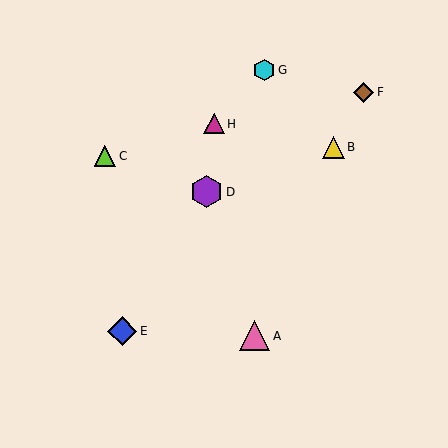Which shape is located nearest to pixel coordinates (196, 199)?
The purple hexagon (labeled D) at (207, 192) is nearest to that location.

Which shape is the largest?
The purple hexagon (labeled D) is the largest.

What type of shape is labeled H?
Shape H is a magenta triangle.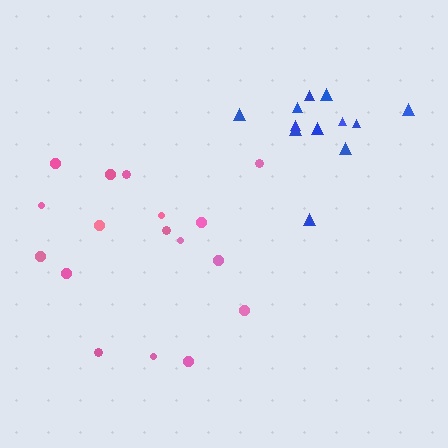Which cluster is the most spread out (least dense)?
Blue.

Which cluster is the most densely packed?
Pink.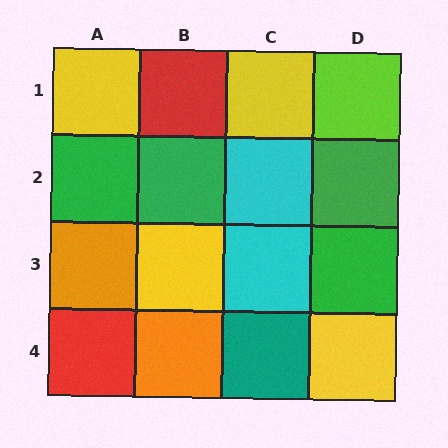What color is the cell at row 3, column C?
Cyan.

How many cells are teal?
1 cell is teal.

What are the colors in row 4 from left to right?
Red, orange, teal, yellow.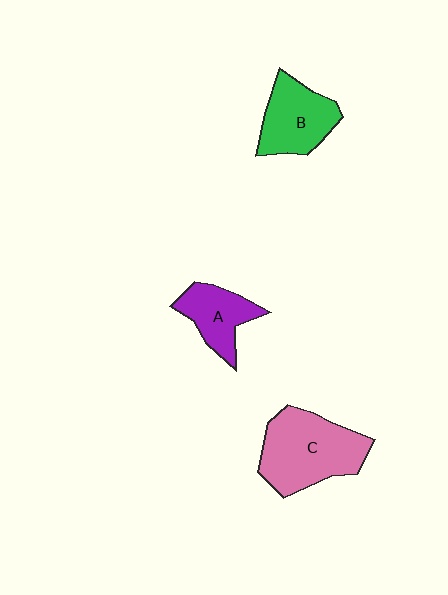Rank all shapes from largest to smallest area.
From largest to smallest: C (pink), B (green), A (purple).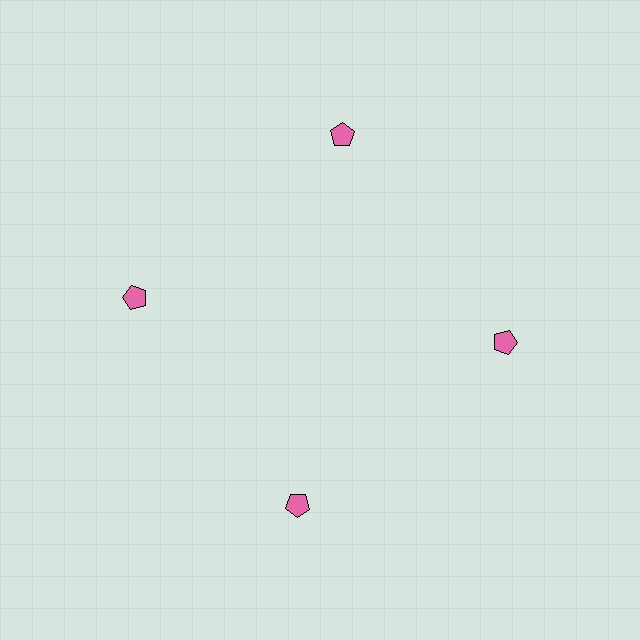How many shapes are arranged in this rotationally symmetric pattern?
There are 4 shapes, arranged in 4 groups of 1.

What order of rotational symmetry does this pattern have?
This pattern has 4-fold rotational symmetry.